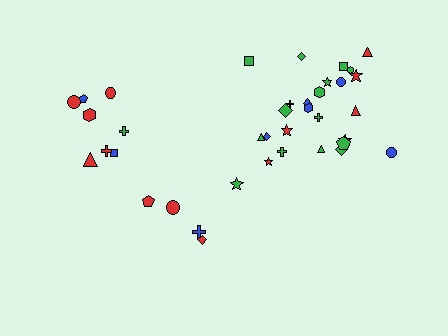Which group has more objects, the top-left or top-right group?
The top-right group.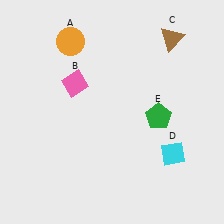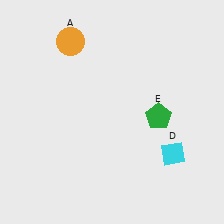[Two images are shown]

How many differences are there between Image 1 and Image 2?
There are 2 differences between the two images.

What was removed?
The brown triangle (C), the pink diamond (B) were removed in Image 2.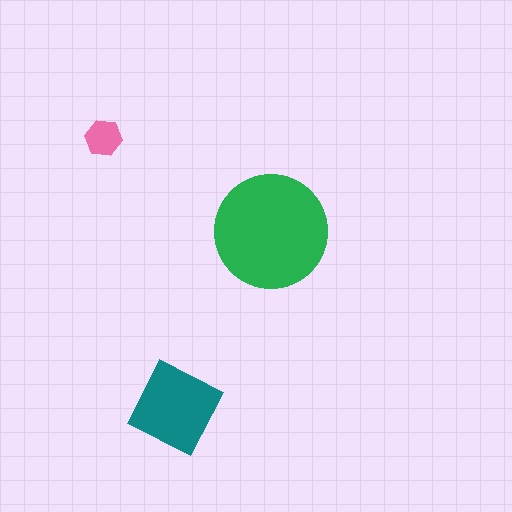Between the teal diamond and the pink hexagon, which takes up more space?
The teal diamond.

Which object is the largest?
The green circle.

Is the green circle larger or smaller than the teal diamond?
Larger.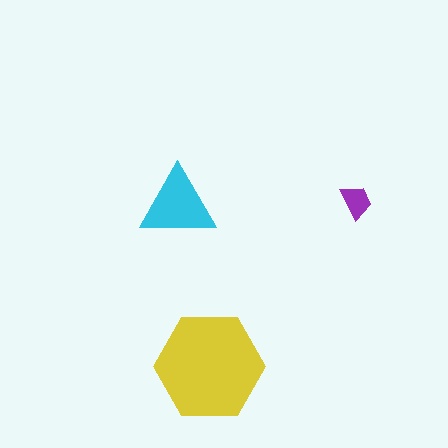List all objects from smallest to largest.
The purple trapezoid, the cyan triangle, the yellow hexagon.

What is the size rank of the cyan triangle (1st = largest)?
2nd.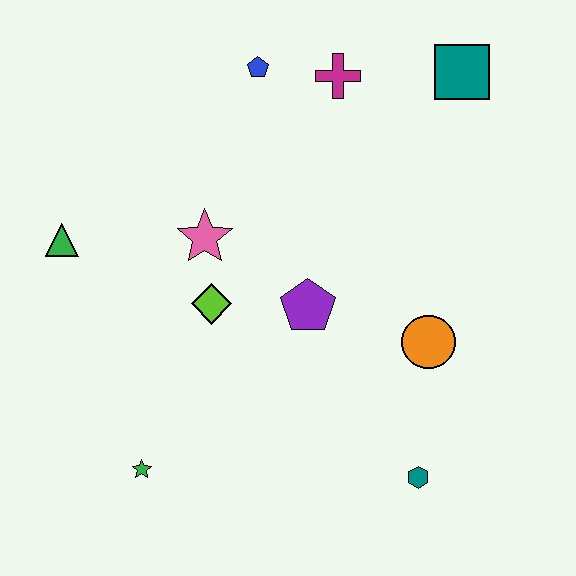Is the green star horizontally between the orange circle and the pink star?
No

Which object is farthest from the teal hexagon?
The blue pentagon is farthest from the teal hexagon.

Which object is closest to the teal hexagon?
The orange circle is closest to the teal hexagon.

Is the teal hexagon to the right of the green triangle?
Yes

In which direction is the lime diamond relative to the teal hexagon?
The lime diamond is to the left of the teal hexagon.